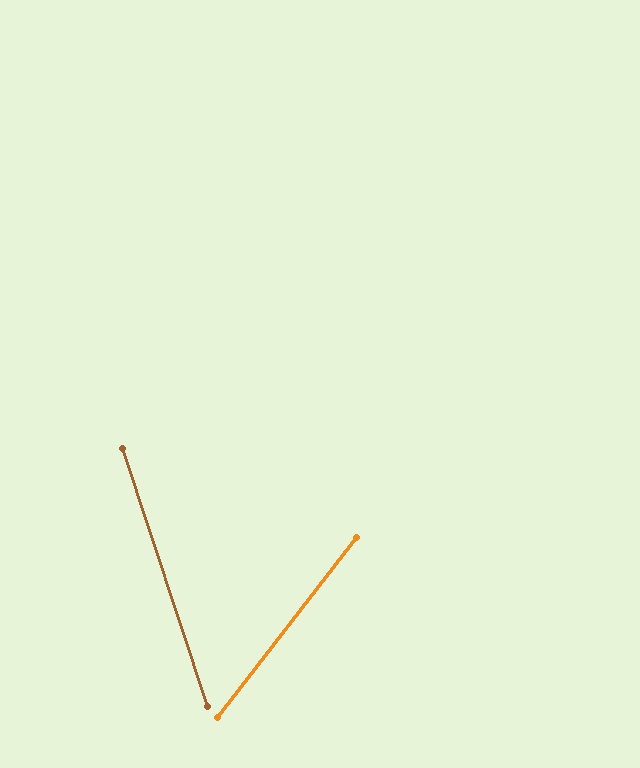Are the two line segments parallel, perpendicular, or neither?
Neither parallel nor perpendicular — they differ by about 56°.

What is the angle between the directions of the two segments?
Approximately 56 degrees.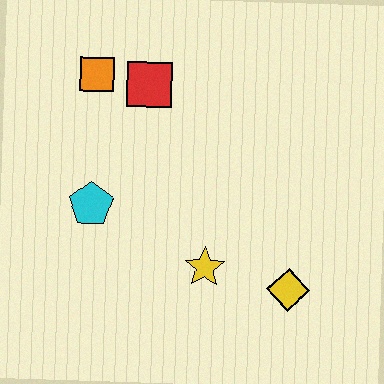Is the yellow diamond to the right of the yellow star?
Yes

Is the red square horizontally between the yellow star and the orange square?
Yes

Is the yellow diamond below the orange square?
Yes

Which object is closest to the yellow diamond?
The yellow star is closest to the yellow diamond.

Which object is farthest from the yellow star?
The orange square is farthest from the yellow star.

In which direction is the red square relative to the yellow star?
The red square is above the yellow star.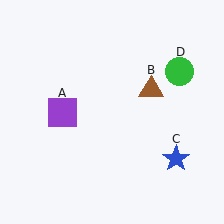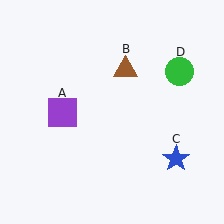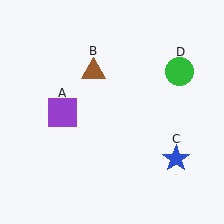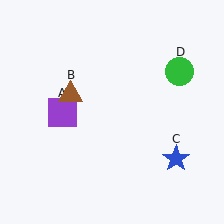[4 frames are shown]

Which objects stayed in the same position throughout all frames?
Purple square (object A) and blue star (object C) and green circle (object D) remained stationary.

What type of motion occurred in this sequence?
The brown triangle (object B) rotated counterclockwise around the center of the scene.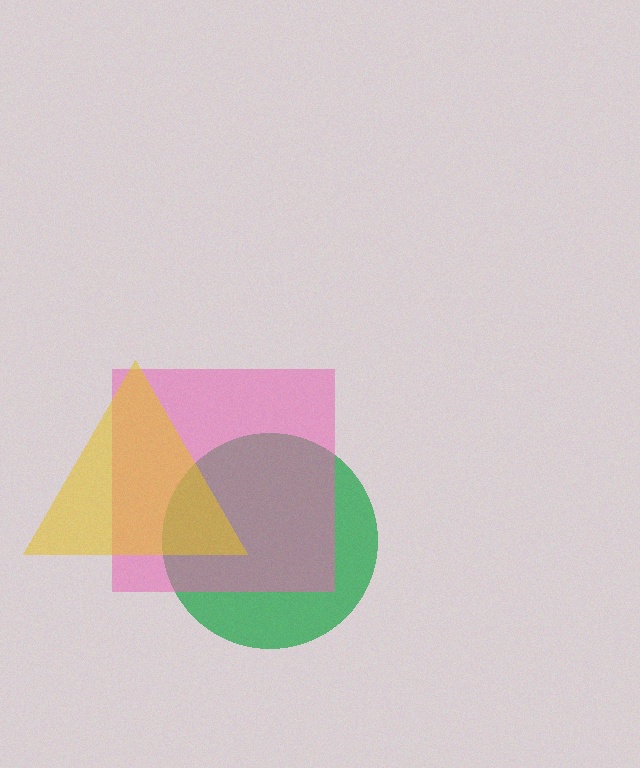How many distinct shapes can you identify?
There are 3 distinct shapes: a green circle, a pink square, a yellow triangle.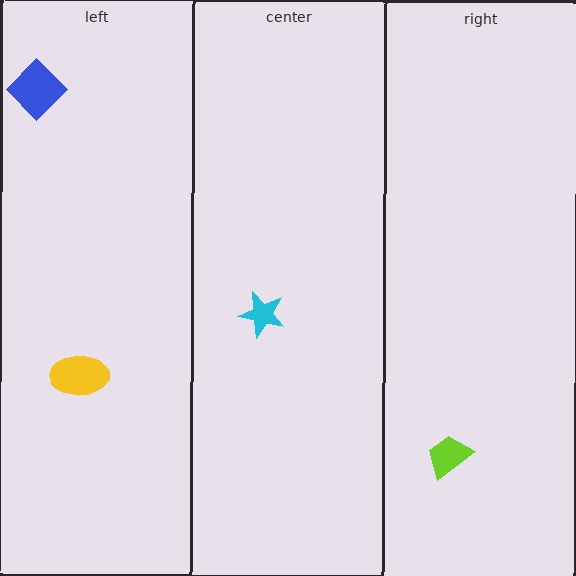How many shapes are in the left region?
2.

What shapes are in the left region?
The blue diamond, the yellow ellipse.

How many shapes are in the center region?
1.